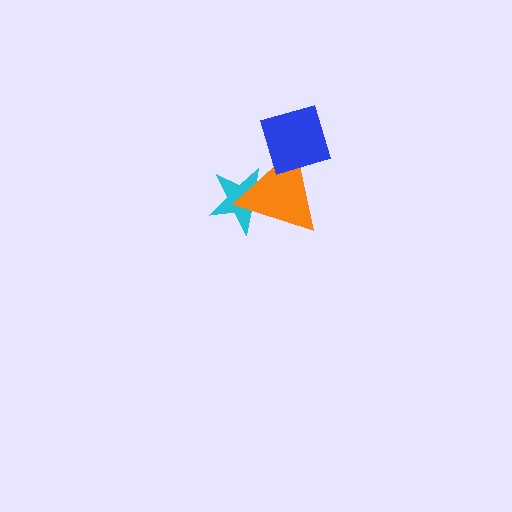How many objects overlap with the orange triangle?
2 objects overlap with the orange triangle.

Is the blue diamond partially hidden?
No, no other shape covers it.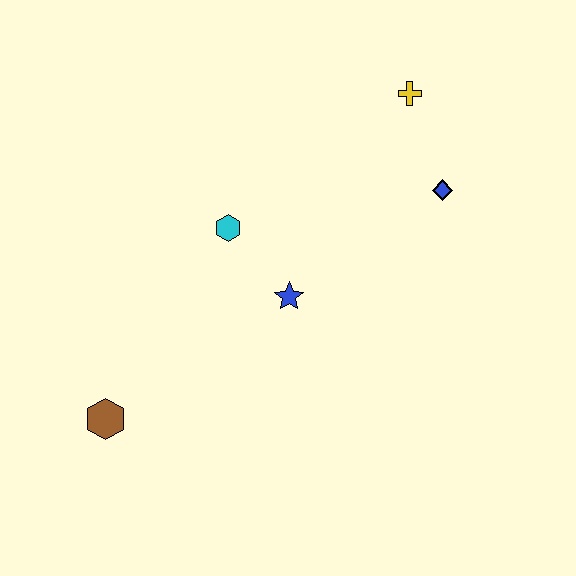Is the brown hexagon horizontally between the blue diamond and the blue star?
No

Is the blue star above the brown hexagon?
Yes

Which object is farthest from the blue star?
The yellow cross is farthest from the blue star.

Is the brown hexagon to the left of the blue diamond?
Yes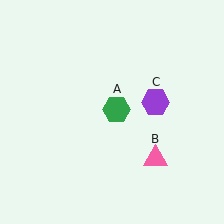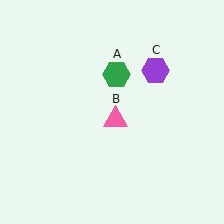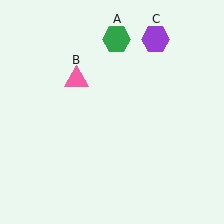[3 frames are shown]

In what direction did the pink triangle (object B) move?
The pink triangle (object B) moved up and to the left.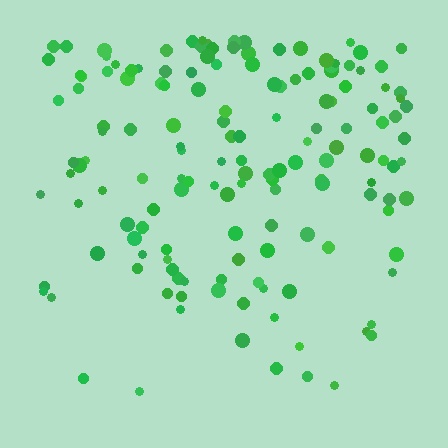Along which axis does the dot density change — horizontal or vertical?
Vertical.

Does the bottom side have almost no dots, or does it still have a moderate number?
Still a moderate number, just noticeably fewer than the top.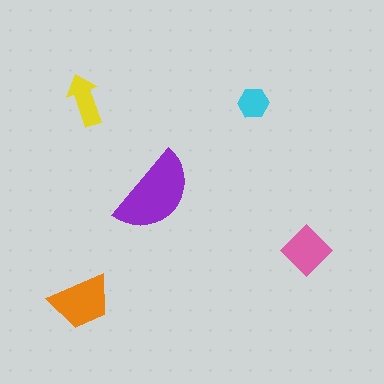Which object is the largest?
The purple semicircle.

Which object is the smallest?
The cyan hexagon.